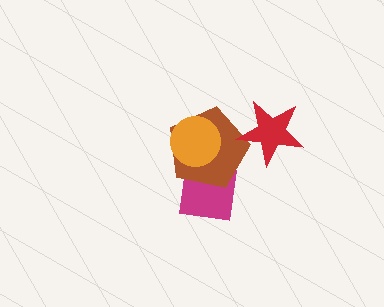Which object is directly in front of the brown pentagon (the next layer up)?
The orange circle is directly in front of the brown pentagon.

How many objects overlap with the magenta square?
2 objects overlap with the magenta square.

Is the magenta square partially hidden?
Yes, it is partially covered by another shape.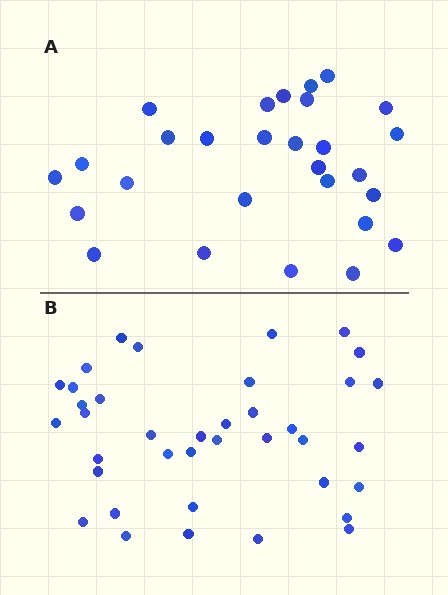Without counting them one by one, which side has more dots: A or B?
Region B (the bottom region) has more dots.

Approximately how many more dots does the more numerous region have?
Region B has roughly 10 or so more dots than region A.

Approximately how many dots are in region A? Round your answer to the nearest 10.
About 30 dots. (The exact count is 28, which rounds to 30.)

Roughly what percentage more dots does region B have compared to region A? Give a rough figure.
About 35% more.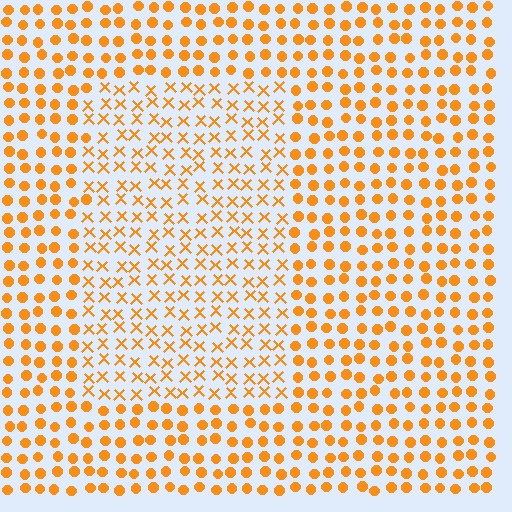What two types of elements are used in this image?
The image uses X marks inside the rectangle region and circles outside it.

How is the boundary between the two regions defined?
The boundary is defined by a change in element shape: X marks inside vs. circles outside. All elements share the same color and spacing.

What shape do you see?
I see a rectangle.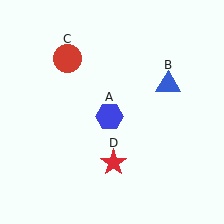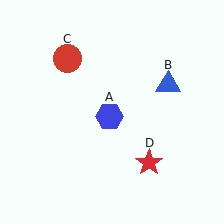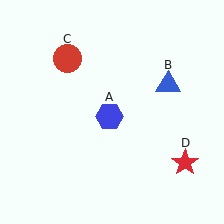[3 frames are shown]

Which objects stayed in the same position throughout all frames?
Blue hexagon (object A) and blue triangle (object B) and red circle (object C) remained stationary.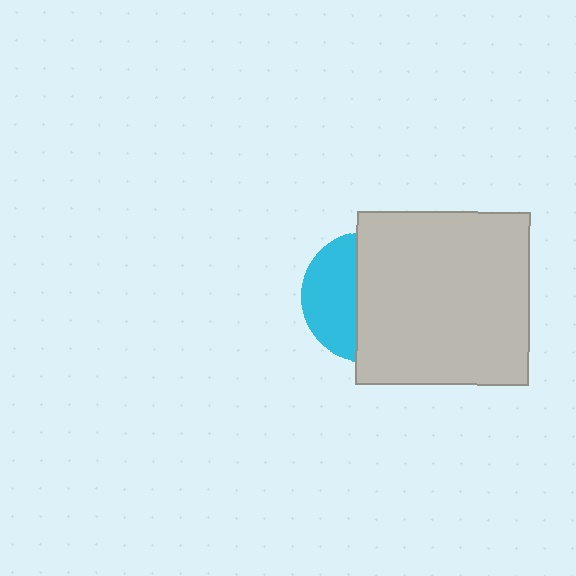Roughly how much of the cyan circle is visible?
A small part of it is visible (roughly 39%).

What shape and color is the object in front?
The object in front is a light gray square.